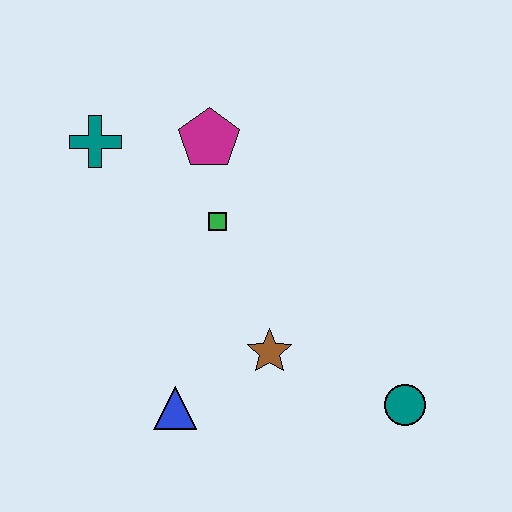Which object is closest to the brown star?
The blue triangle is closest to the brown star.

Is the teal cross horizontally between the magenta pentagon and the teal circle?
No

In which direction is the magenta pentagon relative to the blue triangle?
The magenta pentagon is above the blue triangle.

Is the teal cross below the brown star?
No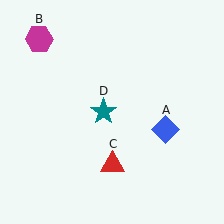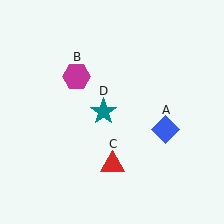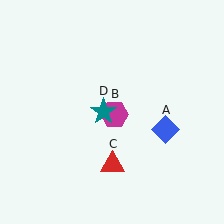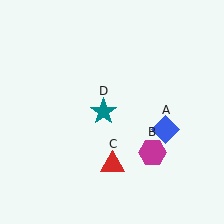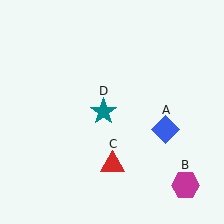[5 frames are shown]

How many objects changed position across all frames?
1 object changed position: magenta hexagon (object B).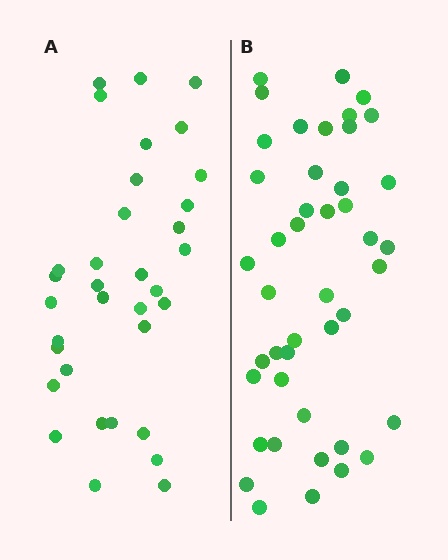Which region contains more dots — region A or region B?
Region B (the right region) has more dots.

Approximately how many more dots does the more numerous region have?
Region B has roughly 10 or so more dots than region A.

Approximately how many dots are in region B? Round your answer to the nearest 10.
About 40 dots. (The exact count is 44, which rounds to 40.)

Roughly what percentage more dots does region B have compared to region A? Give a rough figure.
About 30% more.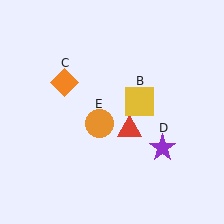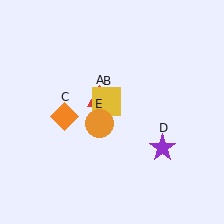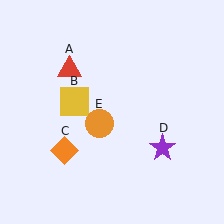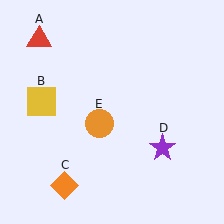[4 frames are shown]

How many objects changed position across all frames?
3 objects changed position: red triangle (object A), yellow square (object B), orange diamond (object C).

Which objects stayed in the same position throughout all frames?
Purple star (object D) and orange circle (object E) remained stationary.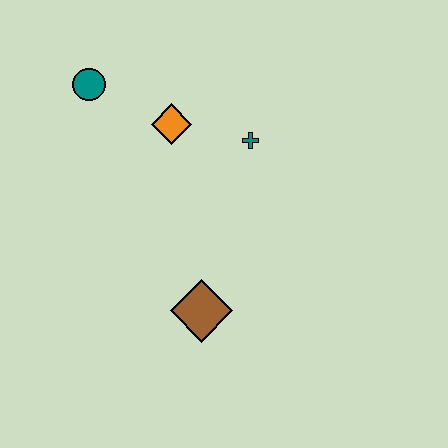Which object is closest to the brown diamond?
The teal cross is closest to the brown diamond.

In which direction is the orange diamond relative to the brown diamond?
The orange diamond is above the brown diamond.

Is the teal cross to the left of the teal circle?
No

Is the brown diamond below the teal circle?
Yes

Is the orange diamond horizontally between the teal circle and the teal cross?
Yes